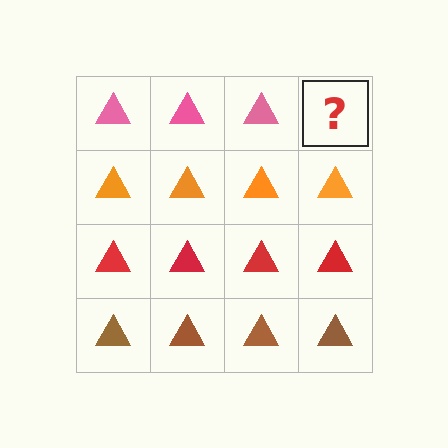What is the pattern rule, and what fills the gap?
The rule is that each row has a consistent color. The gap should be filled with a pink triangle.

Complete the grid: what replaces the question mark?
The question mark should be replaced with a pink triangle.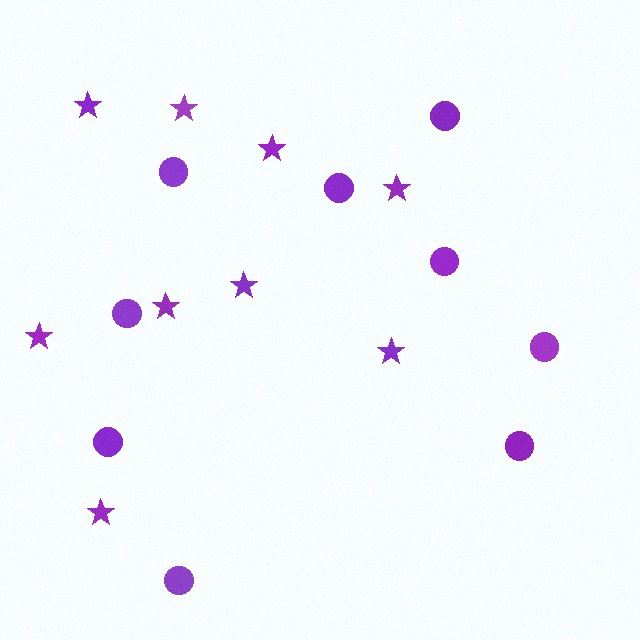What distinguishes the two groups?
There are 2 groups: one group of circles (9) and one group of stars (9).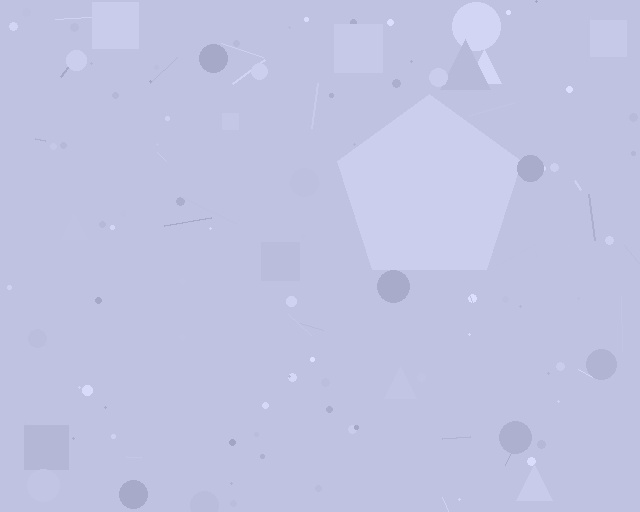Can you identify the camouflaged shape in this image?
The camouflaged shape is a pentagon.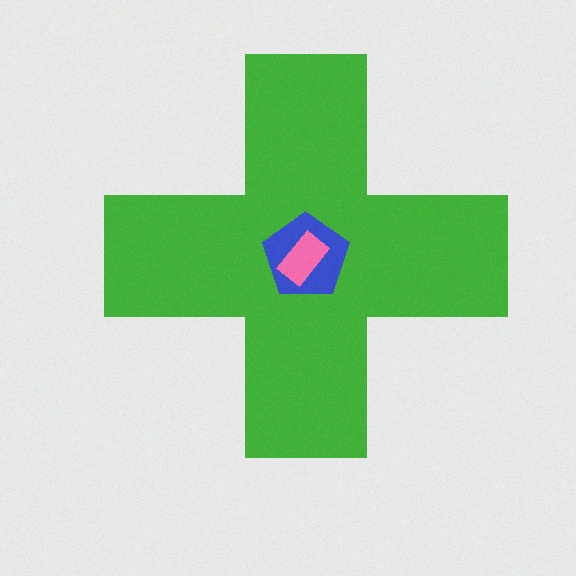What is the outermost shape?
The green cross.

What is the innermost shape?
The pink rectangle.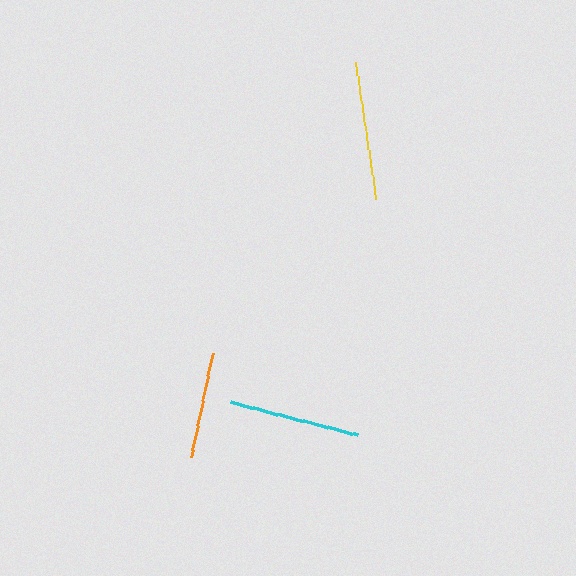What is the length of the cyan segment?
The cyan segment is approximately 132 pixels long.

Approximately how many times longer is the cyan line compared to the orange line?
The cyan line is approximately 1.2 times the length of the orange line.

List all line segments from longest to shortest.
From longest to shortest: yellow, cyan, orange.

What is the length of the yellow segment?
The yellow segment is approximately 139 pixels long.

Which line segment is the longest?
The yellow line is the longest at approximately 139 pixels.